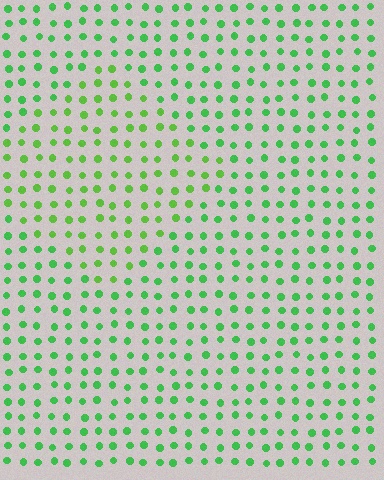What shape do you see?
I see a diamond.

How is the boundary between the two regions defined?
The boundary is defined purely by a slight shift in hue (about 22 degrees). Spacing, size, and orientation are identical on both sides.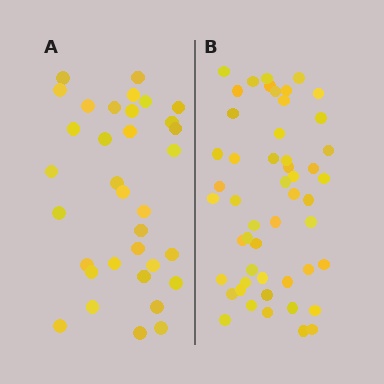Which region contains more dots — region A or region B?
Region B (the right region) has more dots.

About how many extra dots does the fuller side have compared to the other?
Region B has approximately 15 more dots than region A.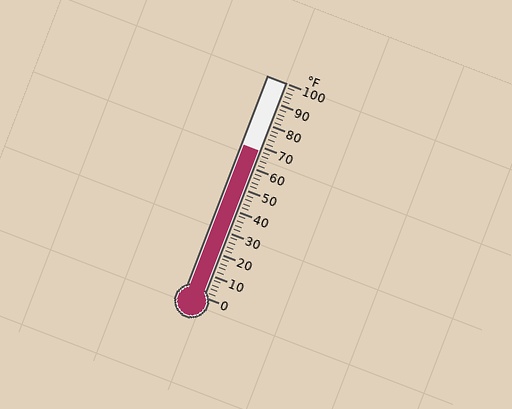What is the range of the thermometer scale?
The thermometer scale ranges from 0°F to 100°F.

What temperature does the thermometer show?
The thermometer shows approximately 68°F.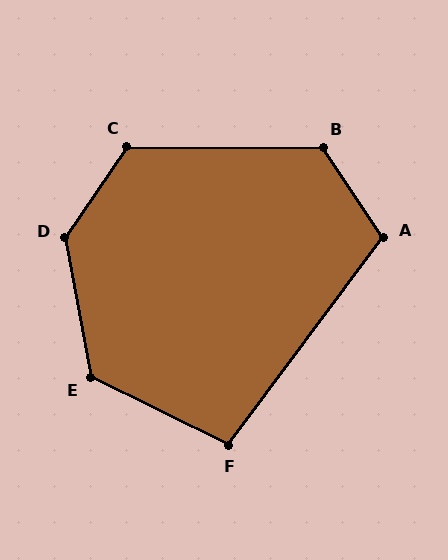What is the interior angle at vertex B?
Approximately 124 degrees (obtuse).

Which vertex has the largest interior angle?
D, at approximately 135 degrees.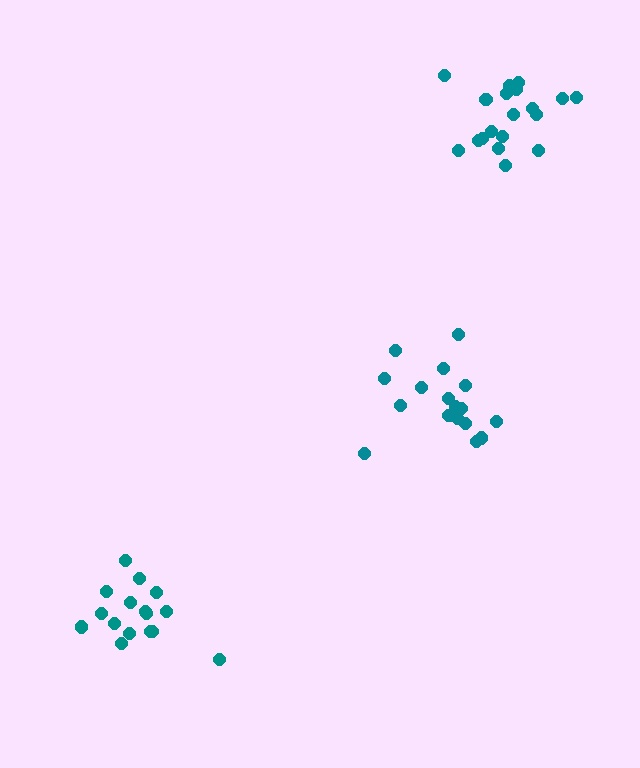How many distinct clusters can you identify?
There are 3 distinct clusters.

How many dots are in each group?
Group 1: 16 dots, Group 2: 19 dots, Group 3: 19 dots (54 total).